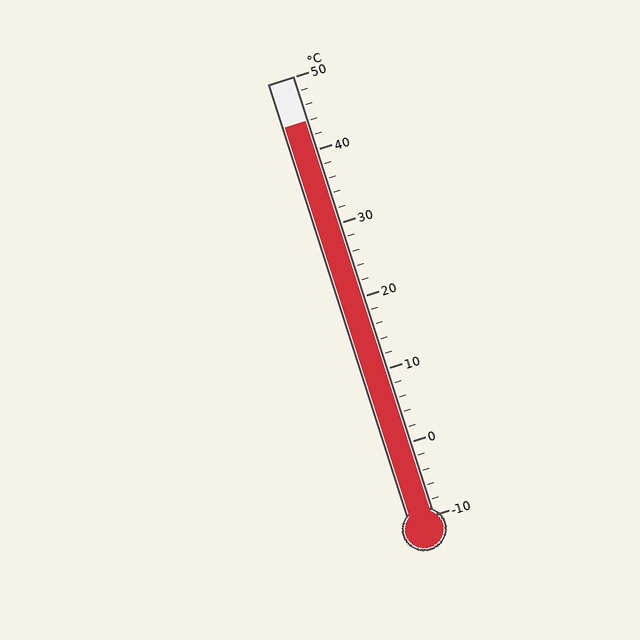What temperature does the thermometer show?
The thermometer shows approximately 44°C.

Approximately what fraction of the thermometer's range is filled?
The thermometer is filled to approximately 90% of its range.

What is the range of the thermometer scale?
The thermometer scale ranges from -10°C to 50°C.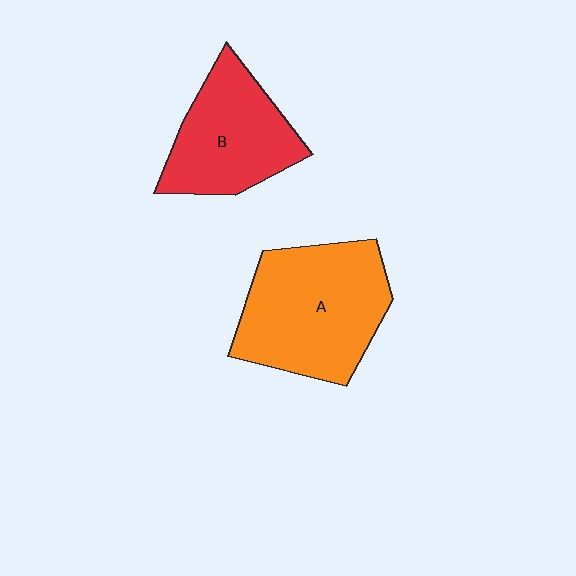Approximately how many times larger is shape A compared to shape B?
Approximately 1.3 times.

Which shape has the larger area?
Shape A (orange).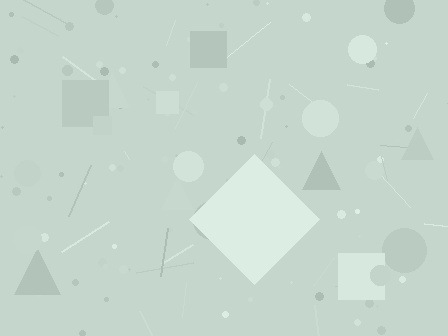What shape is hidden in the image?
A diamond is hidden in the image.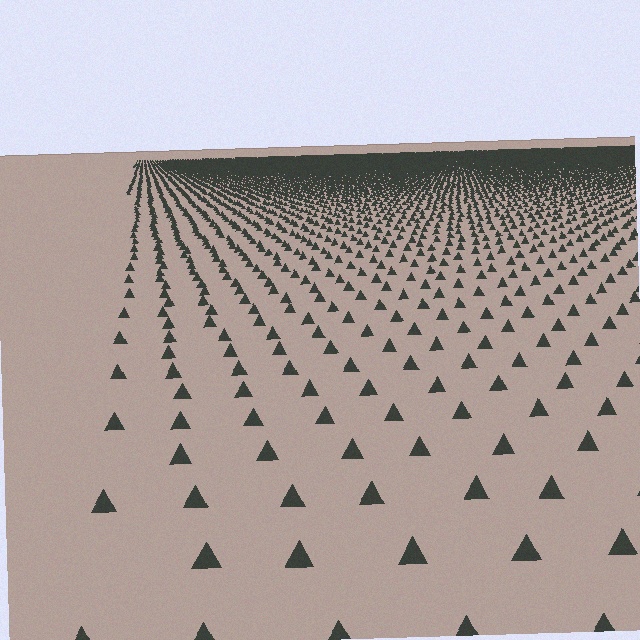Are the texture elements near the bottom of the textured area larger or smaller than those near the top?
Larger. Near the bottom, elements are closer to the viewer and appear at a bigger on-screen size.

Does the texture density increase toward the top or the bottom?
Density increases toward the top.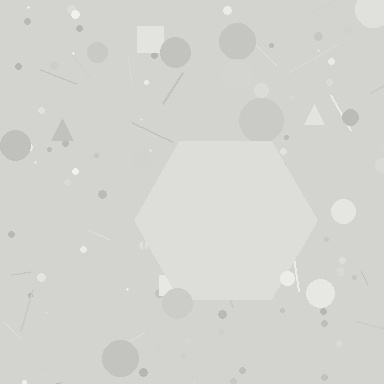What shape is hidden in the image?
A hexagon is hidden in the image.